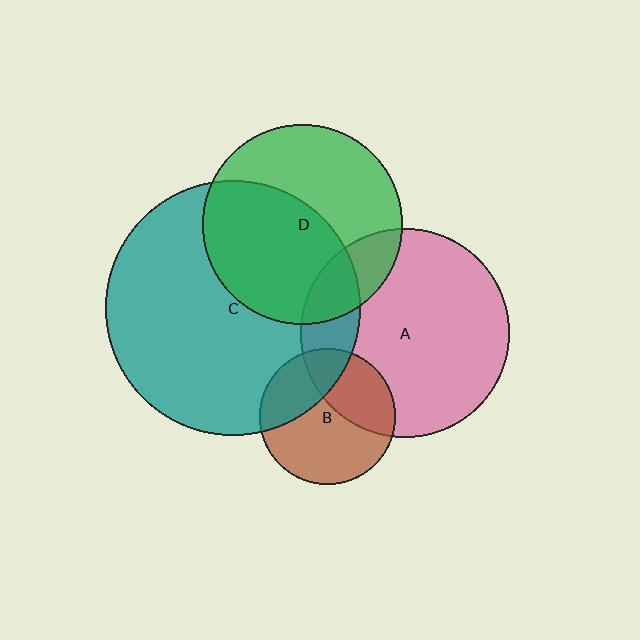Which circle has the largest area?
Circle C (teal).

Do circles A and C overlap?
Yes.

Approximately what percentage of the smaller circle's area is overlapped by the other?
Approximately 20%.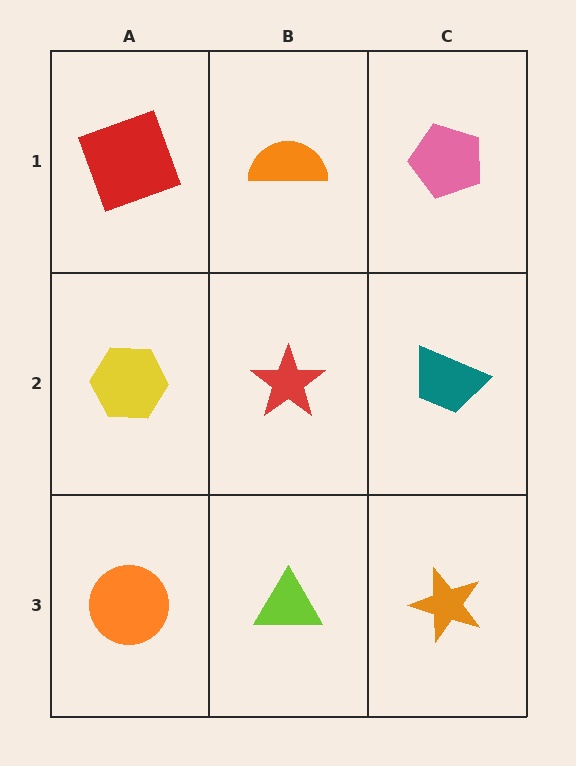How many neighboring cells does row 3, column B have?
3.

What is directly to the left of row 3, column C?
A lime triangle.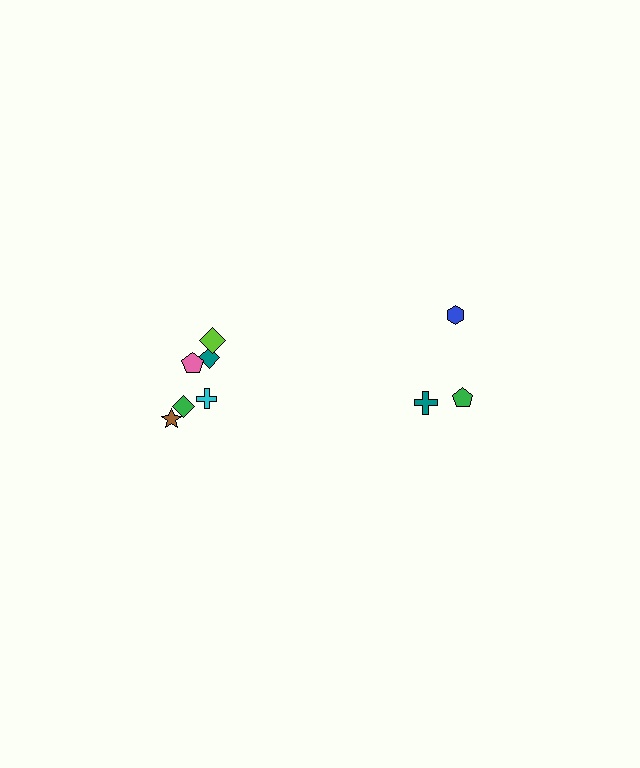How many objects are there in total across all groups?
There are 9 objects.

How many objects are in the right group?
There are 3 objects.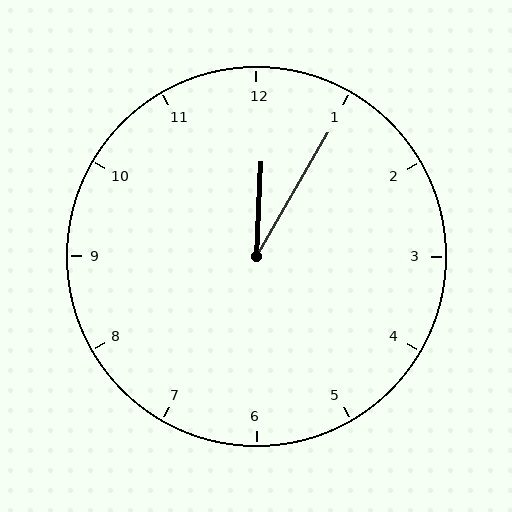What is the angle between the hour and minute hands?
Approximately 28 degrees.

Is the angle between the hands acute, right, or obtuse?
It is acute.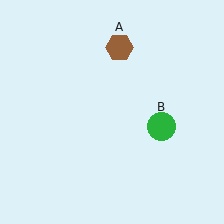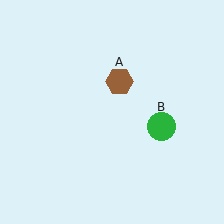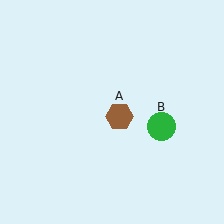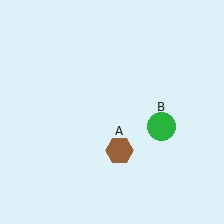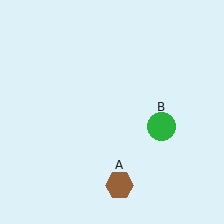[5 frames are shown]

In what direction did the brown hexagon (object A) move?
The brown hexagon (object A) moved down.